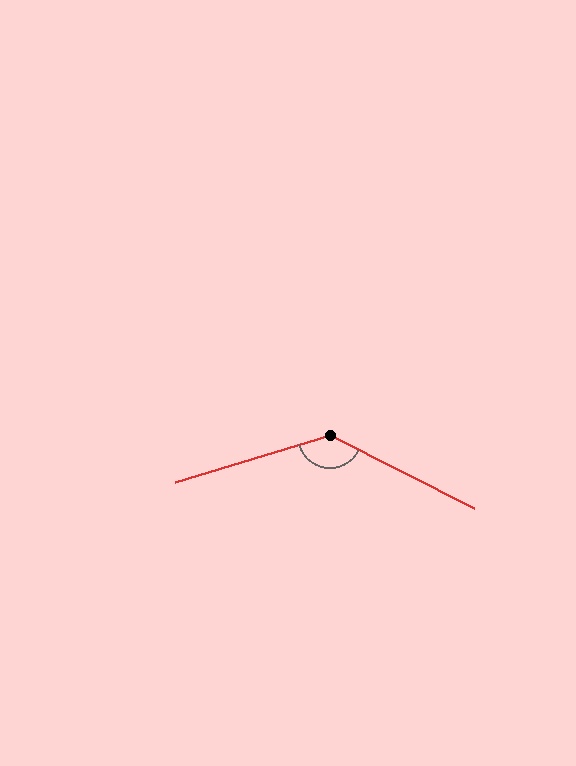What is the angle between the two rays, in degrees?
Approximately 136 degrees.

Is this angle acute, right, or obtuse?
It is obtuse.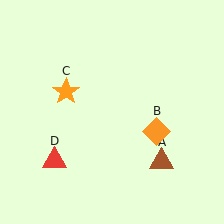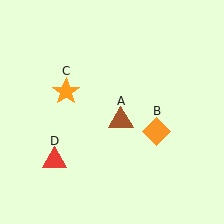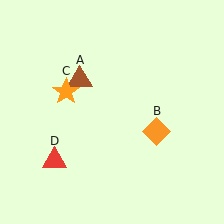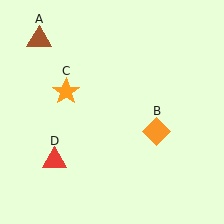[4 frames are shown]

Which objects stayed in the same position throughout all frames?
Orange diamond (object B) and orange star (object C) and red triangle (object D) remained stationary.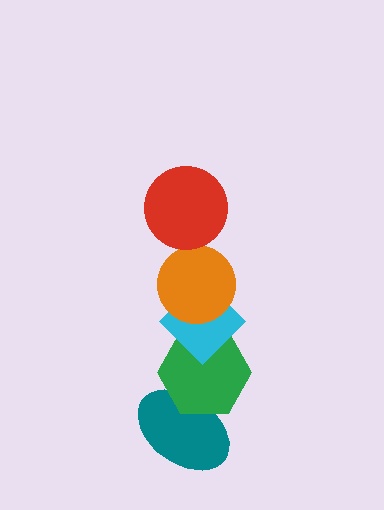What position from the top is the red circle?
The red circle is 1st from the top.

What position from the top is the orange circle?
The orange circle is 2nd from the top.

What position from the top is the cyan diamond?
The cyan diamond is 3rd from the top.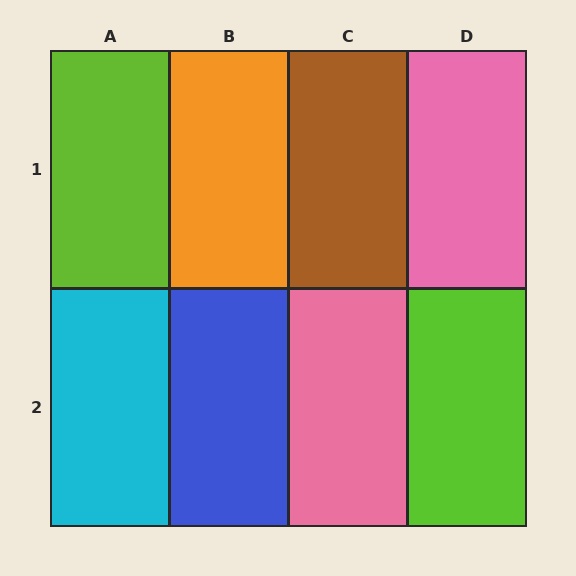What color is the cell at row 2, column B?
Blue.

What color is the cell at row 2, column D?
Lime.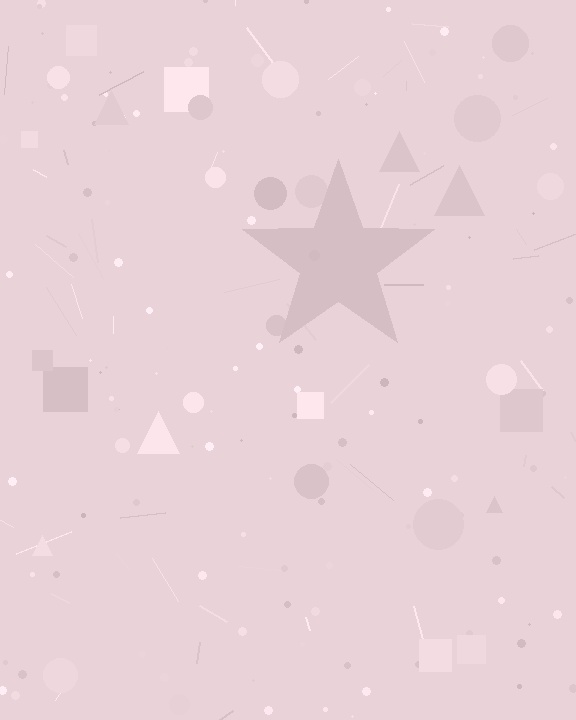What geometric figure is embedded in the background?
A star is embedded in the background.